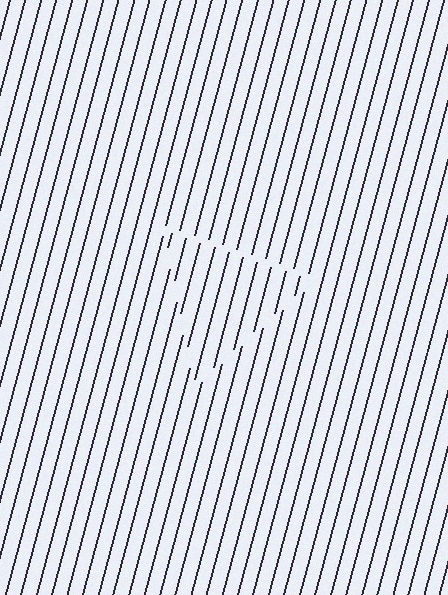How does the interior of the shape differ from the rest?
The interior of the shape contains the same grating, shifted by half a period — the contour is defined by the phase discontinuity where line-ends from the inner and outer gratings abut.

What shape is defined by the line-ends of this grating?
An illusory triangle. The interior of the shape contains the same grating, shifted by half a period — the contour is defined by the phase discontinuity where line-ends from the inner and outer gratings abut.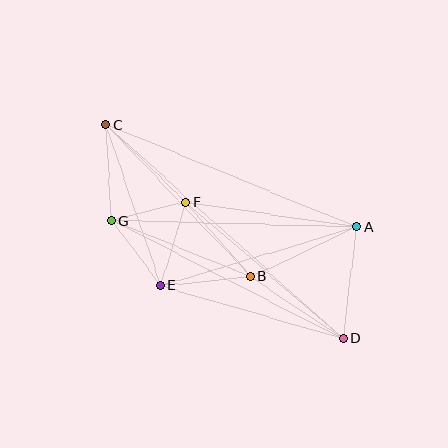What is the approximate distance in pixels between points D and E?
The distance between D and E is approximately 190 pixels.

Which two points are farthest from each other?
Points C and D are farthest from each other.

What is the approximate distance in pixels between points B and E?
The distance between B and E is approximately 90 pixels.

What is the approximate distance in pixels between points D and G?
The distance between D and G is approximately 260 pixels.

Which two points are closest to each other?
Points F and G are closest to each other.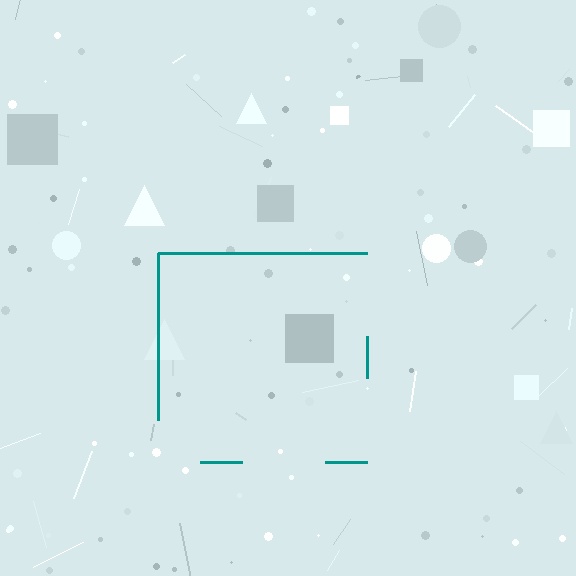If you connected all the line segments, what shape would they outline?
They would outline a square.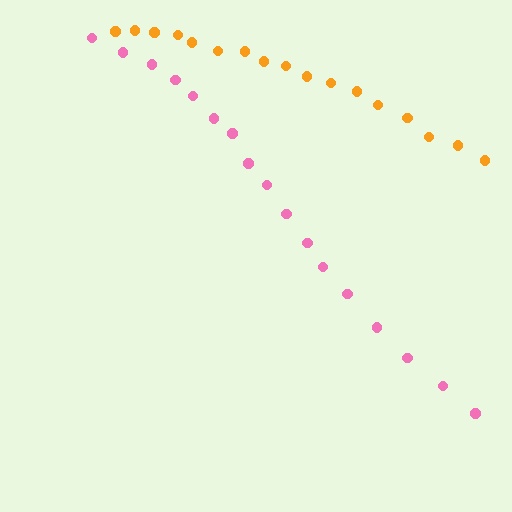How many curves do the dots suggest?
There are 2 distinct paths.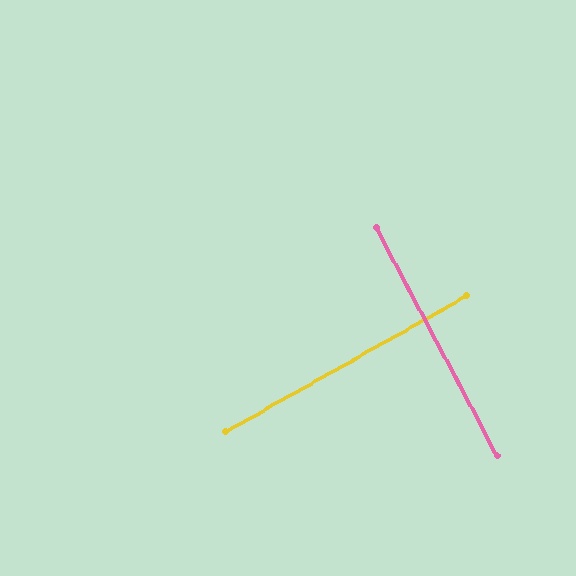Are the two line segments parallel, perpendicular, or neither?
Perpendicular — they meet at approximately 88°.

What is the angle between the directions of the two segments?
Approximately 88 degrees.